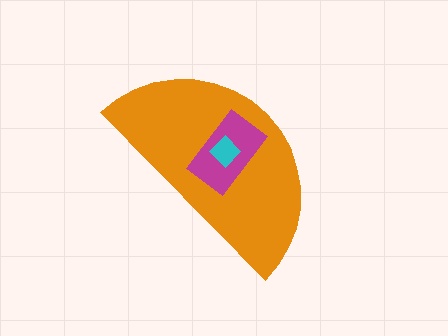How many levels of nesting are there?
3.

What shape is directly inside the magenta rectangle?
The cyan diamond.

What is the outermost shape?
The orange semicircle.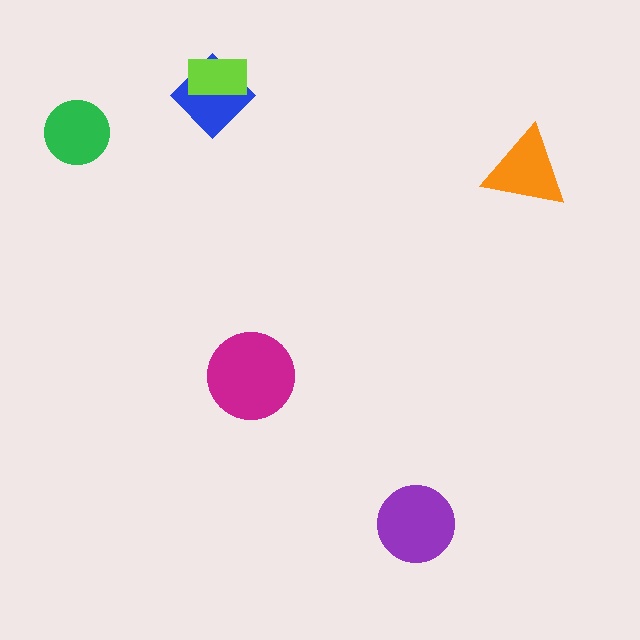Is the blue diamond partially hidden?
Yes, it is partially covered by another shape.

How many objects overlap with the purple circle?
0 objects overlap with the purple circle.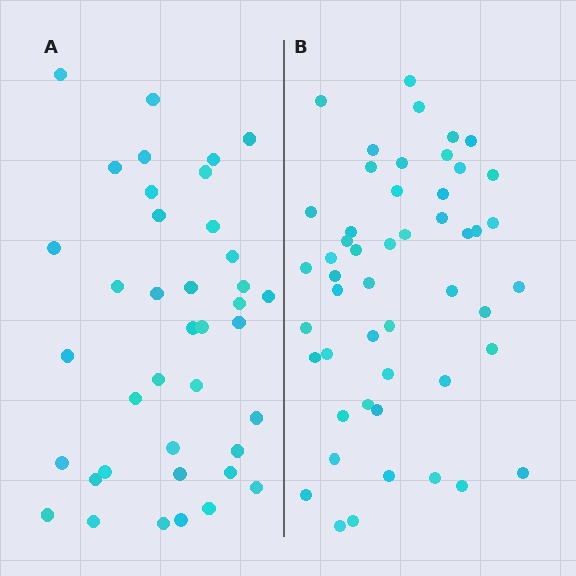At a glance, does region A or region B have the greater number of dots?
Region B (the right region) has more dots.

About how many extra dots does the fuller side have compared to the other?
Region B has roughly 12 or so more dots than region A.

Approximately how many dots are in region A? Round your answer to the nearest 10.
About 40 dots. (The exact count is 39, which rounds to 40.)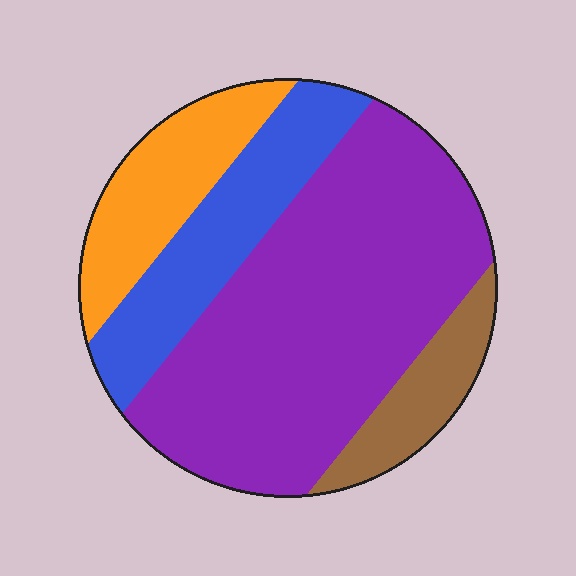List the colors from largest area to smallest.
From largest to smallest: purple, blue, orange, brown.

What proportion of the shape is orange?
Orange takes up about one sixth (1/6) of the shape.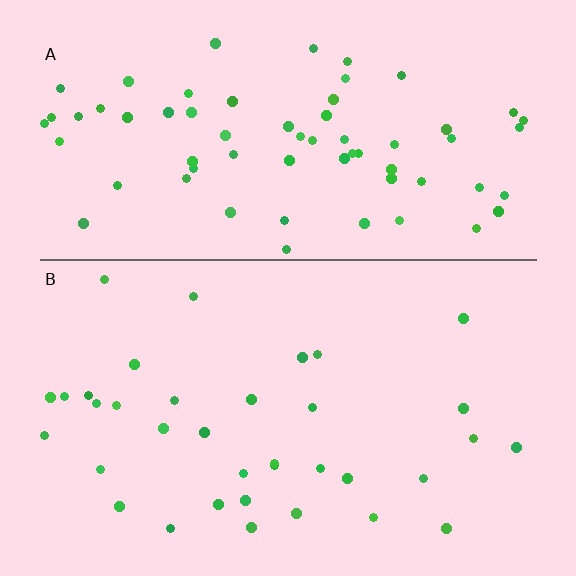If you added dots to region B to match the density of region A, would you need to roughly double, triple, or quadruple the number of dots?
Approximately double.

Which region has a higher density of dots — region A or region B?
A (the top).